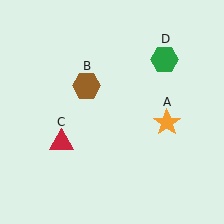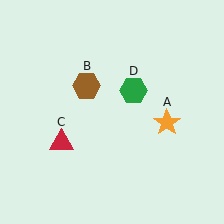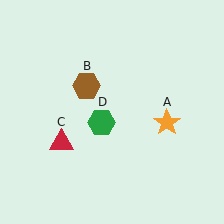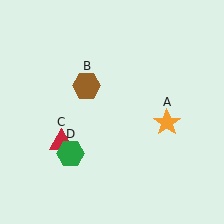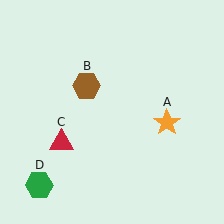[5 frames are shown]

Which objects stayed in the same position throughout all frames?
Orange star (object A) and brown hexagon (object B) and red triangle (object C) remained stationary.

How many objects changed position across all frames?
1 object changed position: green hexagon (object D).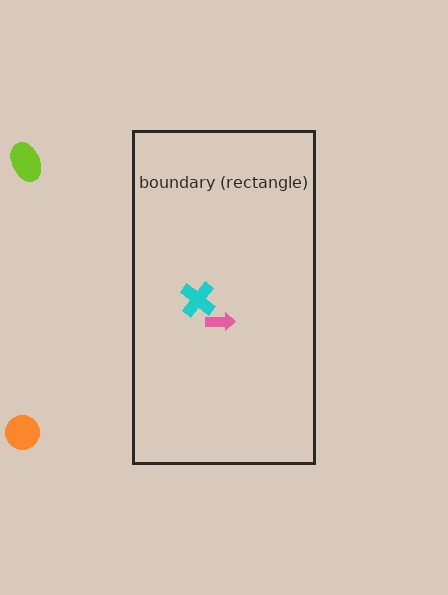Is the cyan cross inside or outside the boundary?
Inside.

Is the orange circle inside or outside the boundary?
Outside.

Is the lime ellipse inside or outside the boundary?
Outside.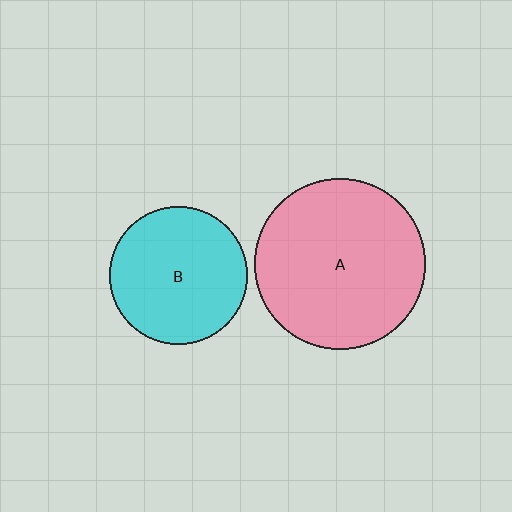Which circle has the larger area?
Circle A (pink).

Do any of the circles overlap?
No, none of the circles overlap.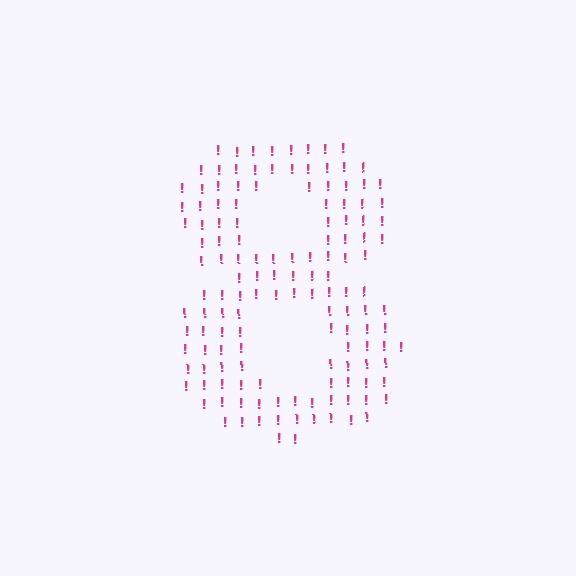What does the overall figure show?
The overall figure shows the digit 8.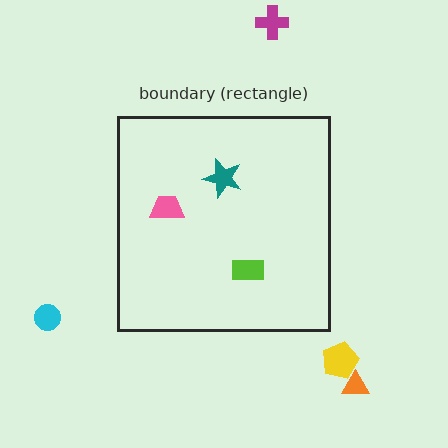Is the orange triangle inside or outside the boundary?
Outside.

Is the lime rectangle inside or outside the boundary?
Inside.